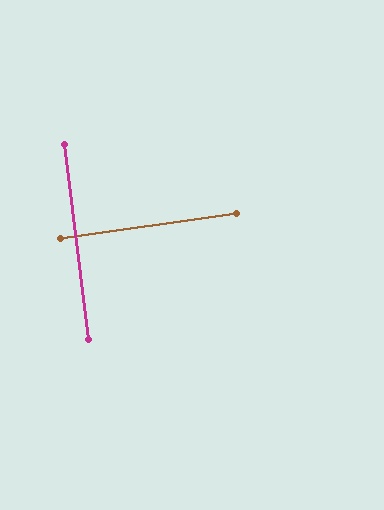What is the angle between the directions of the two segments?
Approximately 89 degrees.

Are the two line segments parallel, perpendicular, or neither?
Perpendicular — they meet at approximately 89°.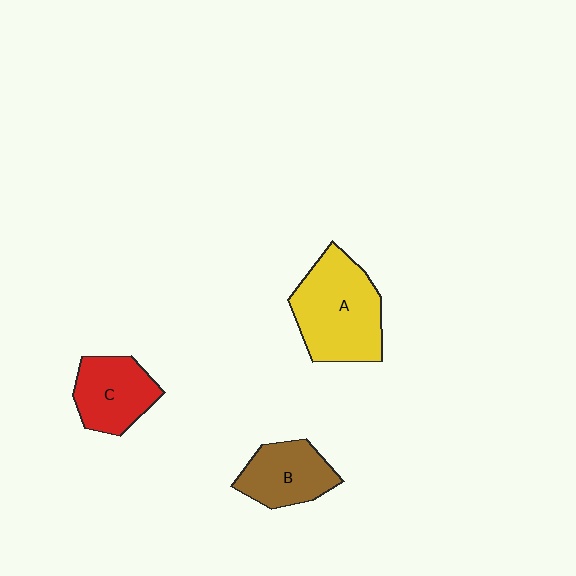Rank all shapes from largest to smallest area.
From largest to smallest: A (yellow), C (red), B (brown).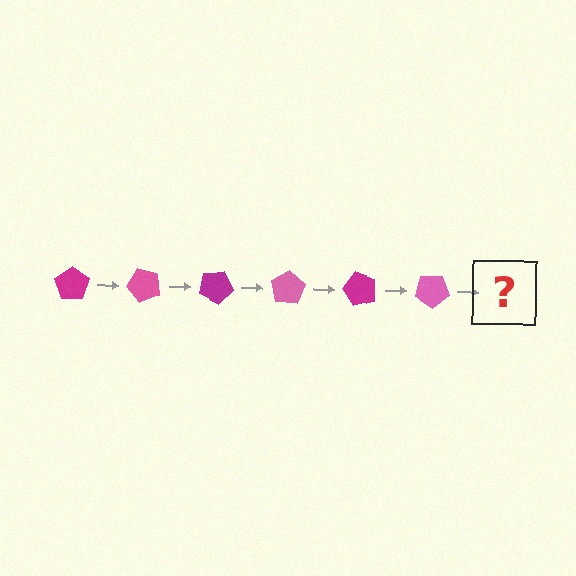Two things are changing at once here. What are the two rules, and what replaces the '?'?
The two rules are that it rotates 50 degrees each step and the color cycles through magenta and pink. The '?' should be a magenta pentagon, rotated 300 degrees from the start.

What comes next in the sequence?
The next element should be a magenta pentagon, rotated 300 degrees from the start.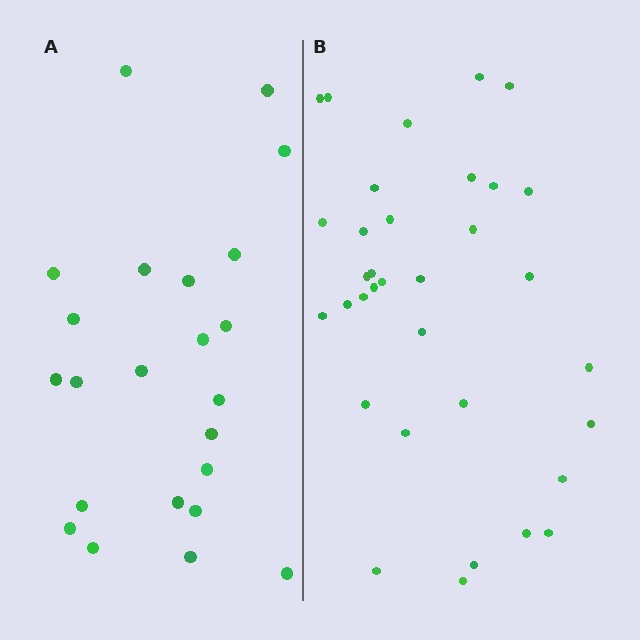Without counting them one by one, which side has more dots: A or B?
Region B (the right region) has more dots.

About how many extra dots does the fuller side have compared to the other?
Region B has roughly 12 or so more dots than region A.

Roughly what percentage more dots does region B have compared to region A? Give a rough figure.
About 50% more.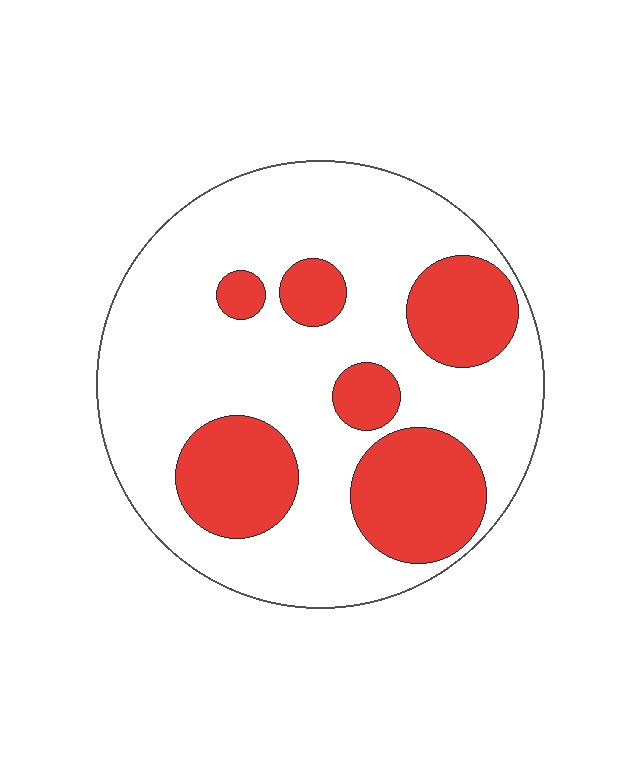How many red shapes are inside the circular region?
6.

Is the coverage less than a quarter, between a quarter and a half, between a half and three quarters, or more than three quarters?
Between a quarter and a half.